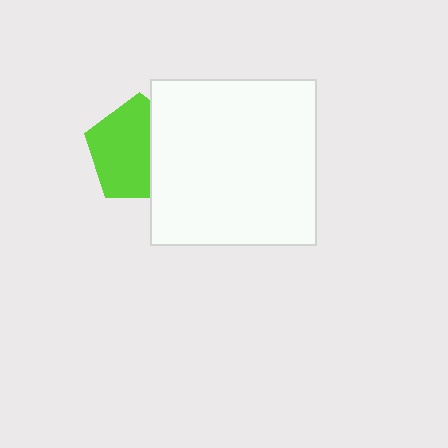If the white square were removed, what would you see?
You would see the complete lime pentagon.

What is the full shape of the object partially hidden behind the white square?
The partially hidden object is a lime pentagon.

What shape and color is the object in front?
The object in front is a white square.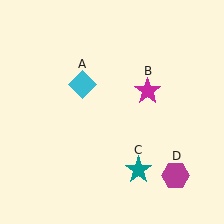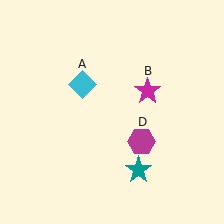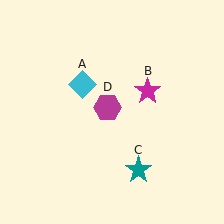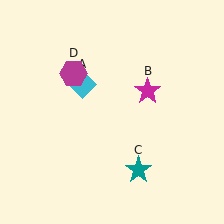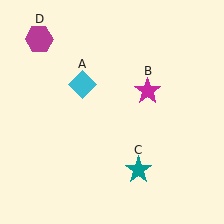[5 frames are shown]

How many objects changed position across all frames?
1 object changed position: magenta hexagon (object D).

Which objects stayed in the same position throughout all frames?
Cyan diamond (object A) and magenta star (object B) and teal star (object C) remained stationary.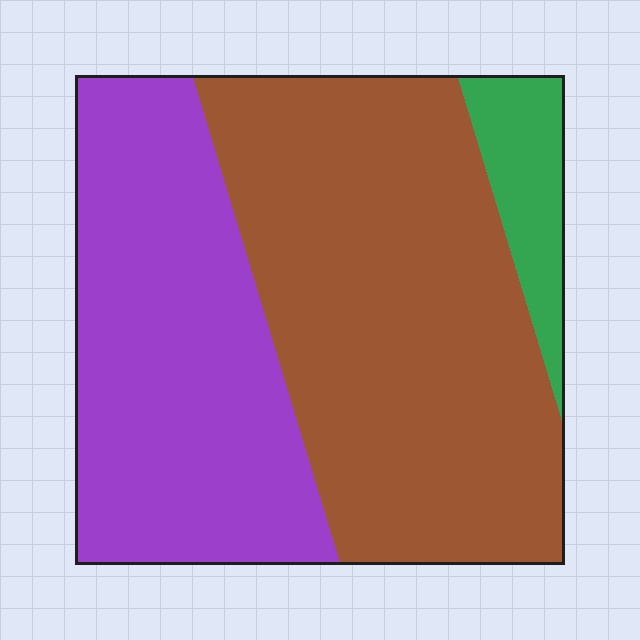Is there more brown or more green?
Brown.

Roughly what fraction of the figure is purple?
Purple takes up about two fifths (2/5) of the figure.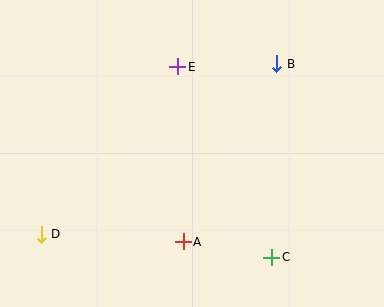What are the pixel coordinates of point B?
Point B is at (277, 64).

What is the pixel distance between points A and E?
The distance between A and E is 175 pixels.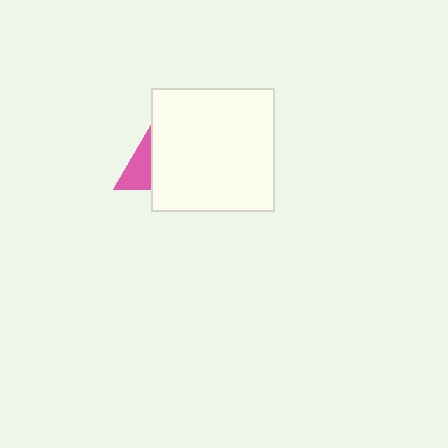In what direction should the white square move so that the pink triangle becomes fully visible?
The white square should move right. That is the shortest direction to clear the overlap and leave the pink triangle fully visible.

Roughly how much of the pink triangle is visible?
A small part of it is visible (roughly 35%).